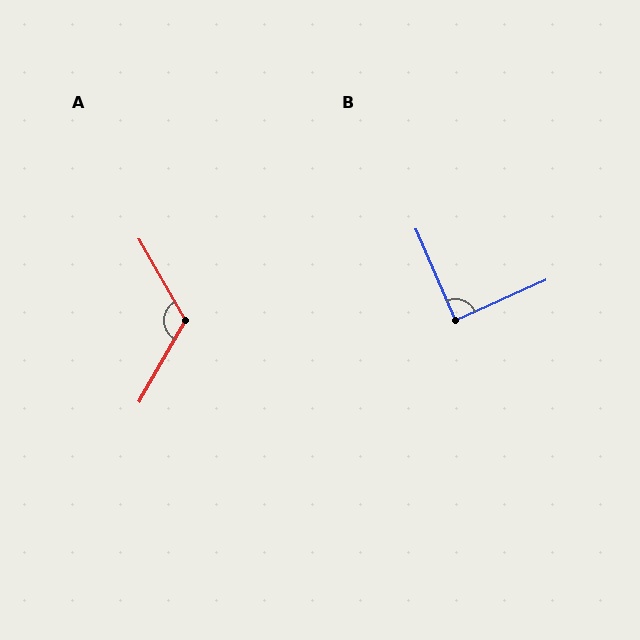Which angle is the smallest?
B, at approximately 90 degrees.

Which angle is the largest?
A, at approximately 120 degrees.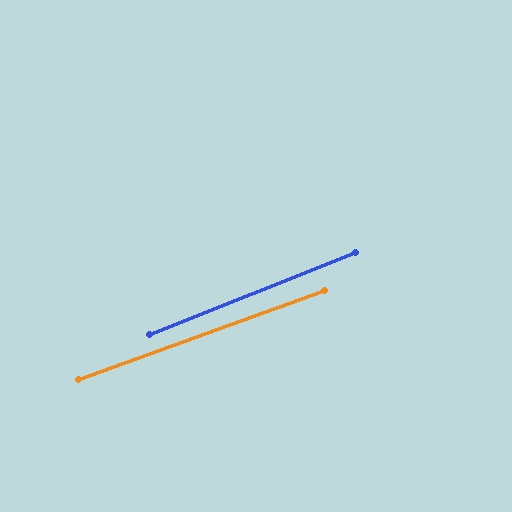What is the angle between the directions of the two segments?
Approximately 2 degrees.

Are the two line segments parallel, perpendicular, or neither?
Parallel — their directions differ by only 1.5°.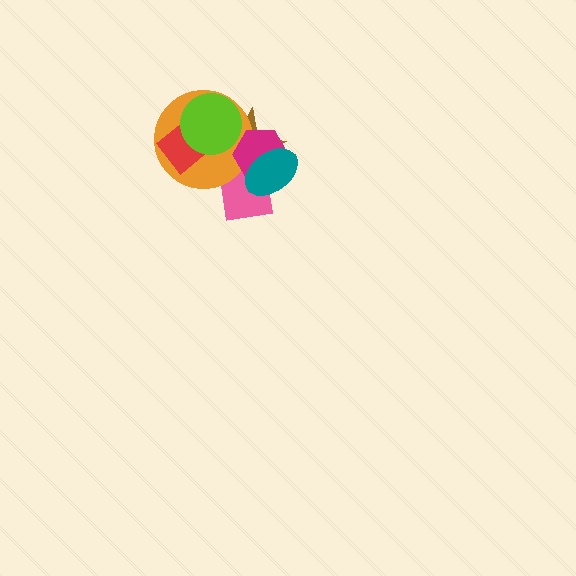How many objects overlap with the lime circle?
3 objects overlap with the lime circle.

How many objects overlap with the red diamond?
2 objects overlap with the red diamond.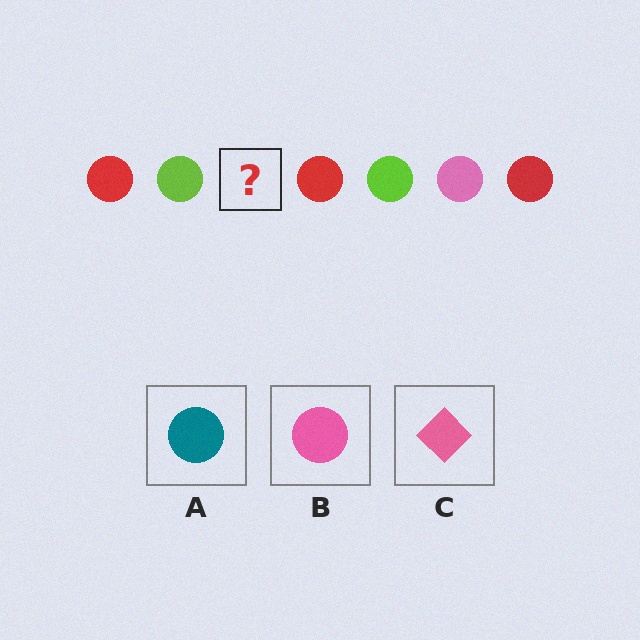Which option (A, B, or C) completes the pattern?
B.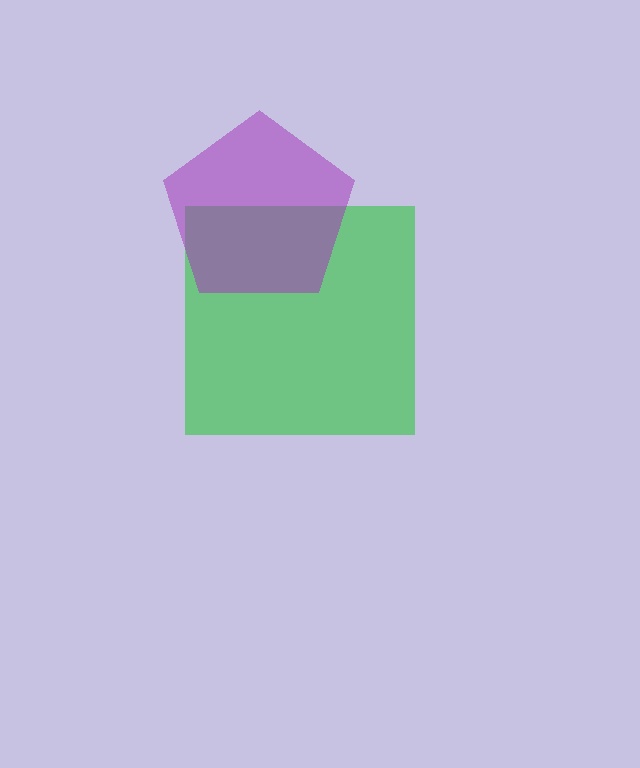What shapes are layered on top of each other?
The layered shapes are: a green square, a purple pentagon.